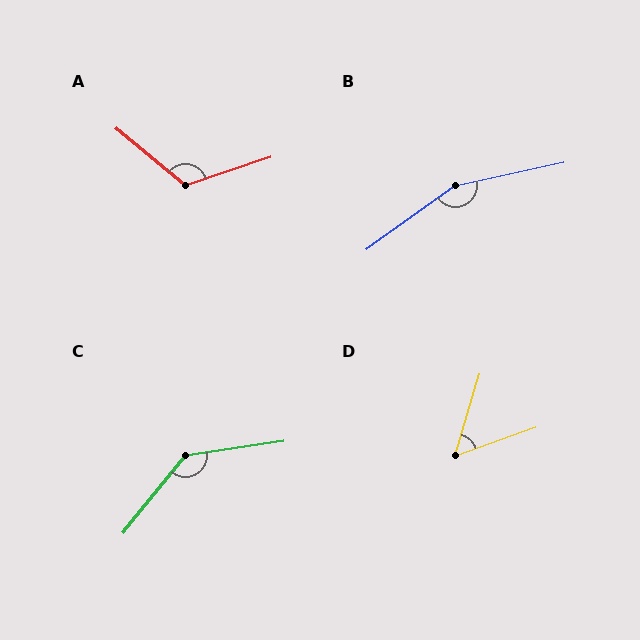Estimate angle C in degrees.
Approximately 138 degrees.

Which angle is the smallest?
D, at approximately 54 degrees.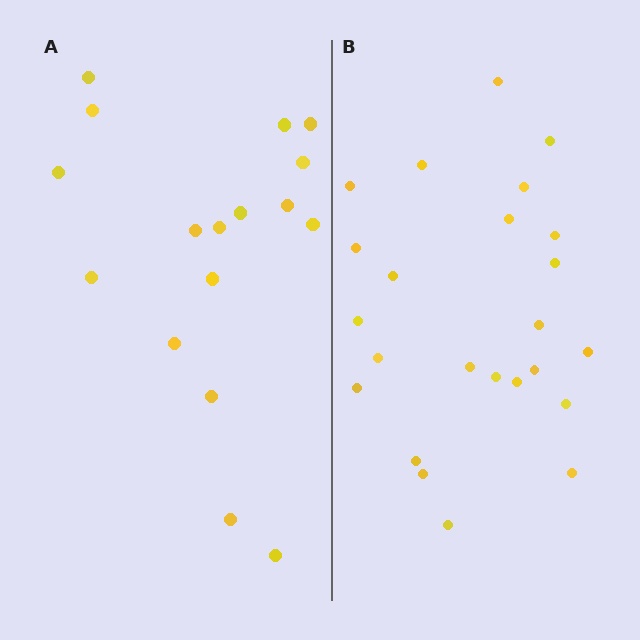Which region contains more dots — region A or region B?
Region B (the right region) has more dots.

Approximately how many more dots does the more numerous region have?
Region B has roughly 8 or so more dots than region A.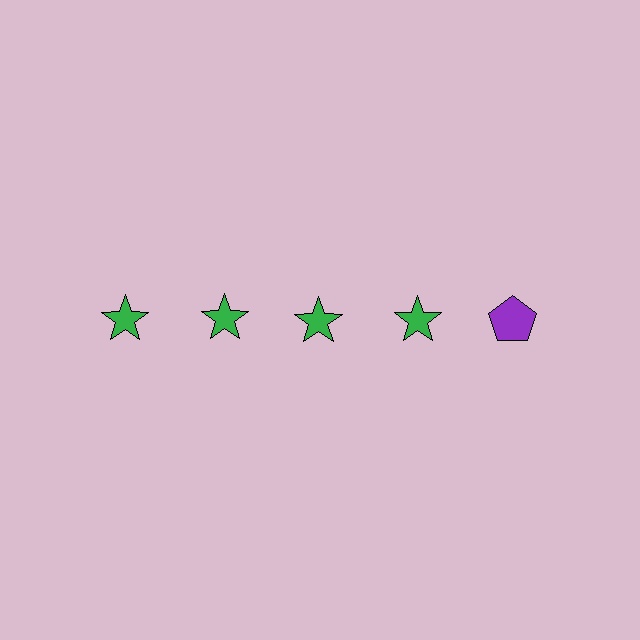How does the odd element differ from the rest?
It differs in both color (purple instead of green) and shape (pentagon instead of star).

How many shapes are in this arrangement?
There are 5 shapes arranged in a grid pattern.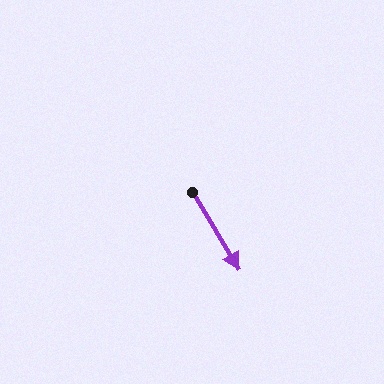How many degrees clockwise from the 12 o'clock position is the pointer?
Approximately 149 degrees.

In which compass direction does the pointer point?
Southeast.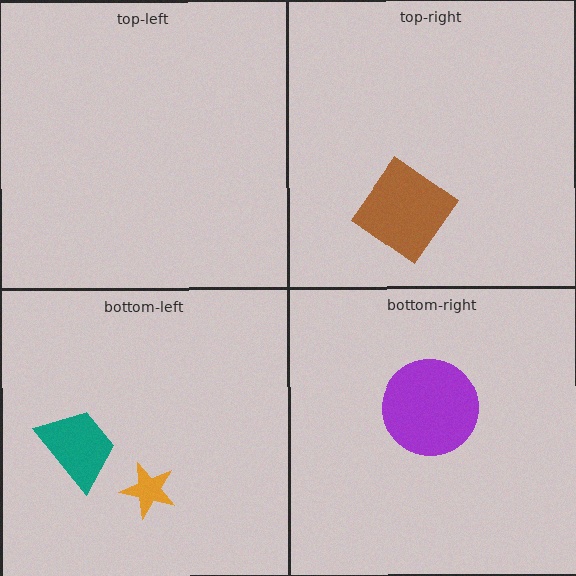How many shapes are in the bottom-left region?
2.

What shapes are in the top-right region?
The brown diamond.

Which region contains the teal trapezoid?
The bottom-left region.